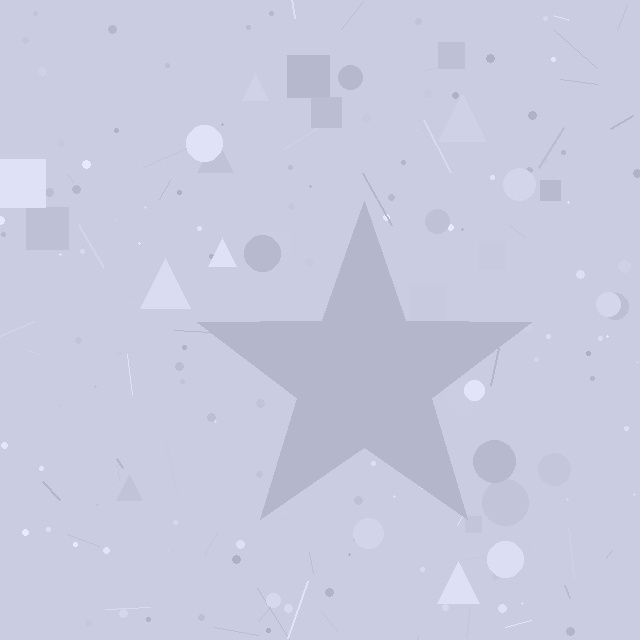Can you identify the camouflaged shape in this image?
The camouflaged shape is a star.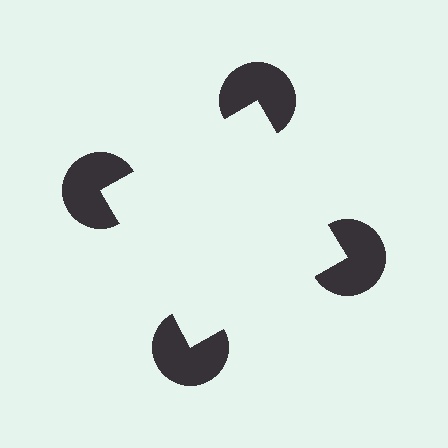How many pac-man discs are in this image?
There are 4 — one at each vertex of the illusory square.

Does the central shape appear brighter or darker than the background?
It typically appears slightly brighter than the background, even though no actual brightness change is drawn.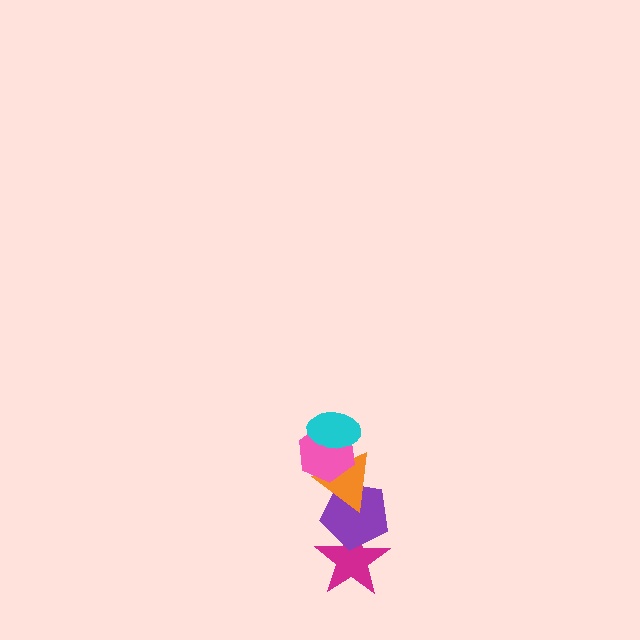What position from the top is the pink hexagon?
The pink hexagon is 2nd from the top.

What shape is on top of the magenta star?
The purple pentagon is on top of the magenta star.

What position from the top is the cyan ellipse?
The cyan ellipse is 1st from the top.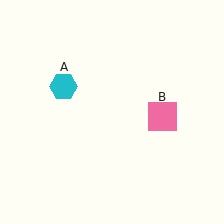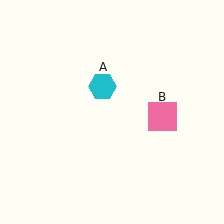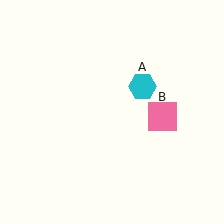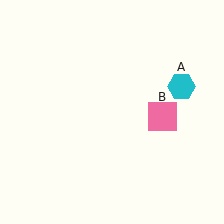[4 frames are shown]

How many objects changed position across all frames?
1 object changed position: cyan hexagon (object A).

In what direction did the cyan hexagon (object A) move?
The cyan hexagon (object A) moved right.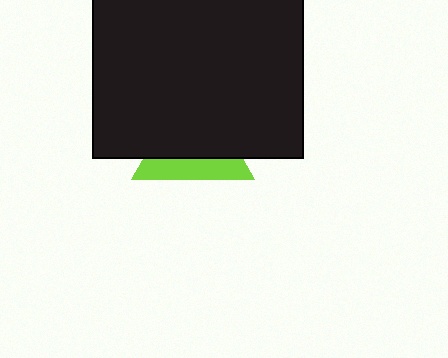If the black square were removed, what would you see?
You would see the complete lime triangle.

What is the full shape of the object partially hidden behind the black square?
The partially hidden object is a lime triangle.